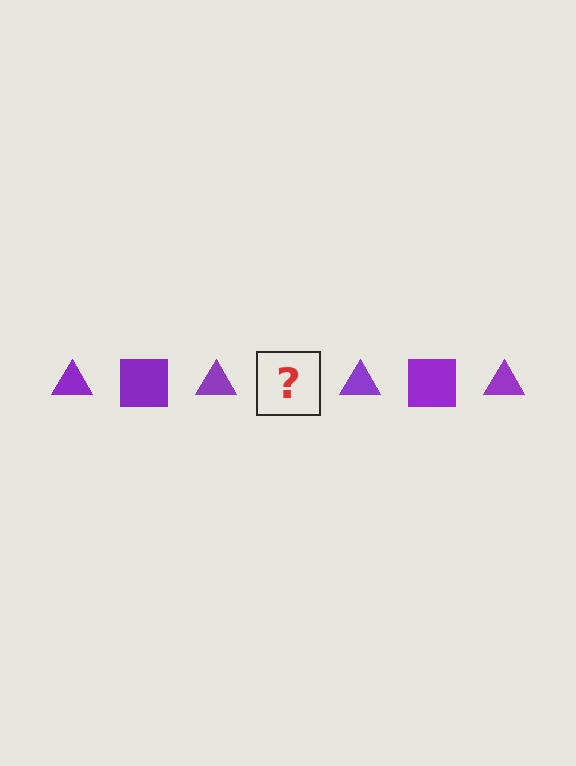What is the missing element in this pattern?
The missing element is a purple square.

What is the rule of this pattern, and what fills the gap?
The rule is that the pattern cycles through triangle, square shapes in purple. The gap should be filled with a purple square.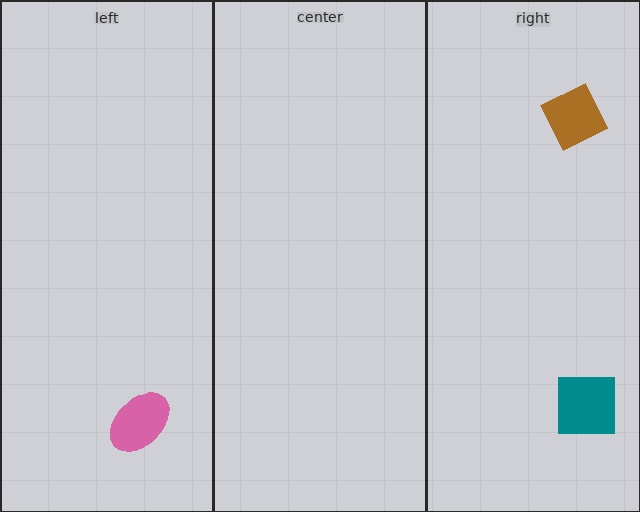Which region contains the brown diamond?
The right region.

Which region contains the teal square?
The right region.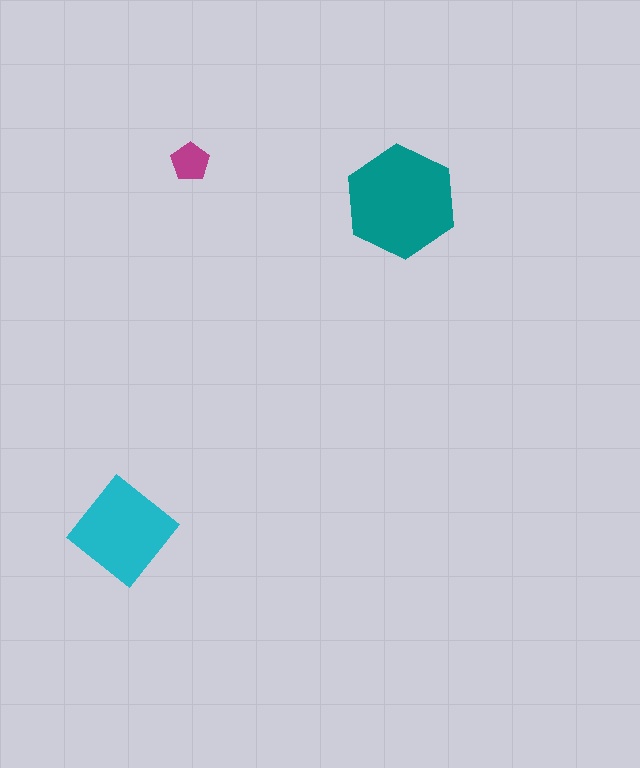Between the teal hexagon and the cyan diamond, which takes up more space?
The teal hexagon.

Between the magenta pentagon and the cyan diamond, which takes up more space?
The cyan diamond.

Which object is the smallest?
The magenta pentagon.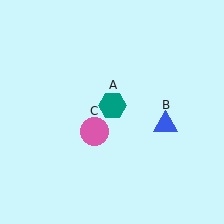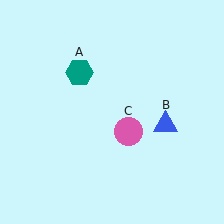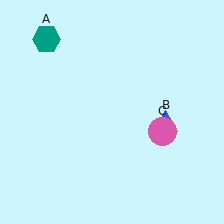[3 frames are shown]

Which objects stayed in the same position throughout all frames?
Blue triangle (object B) remained stationary.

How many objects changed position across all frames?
2 objects changed position: teal hexagon (object A), pink circle (object C).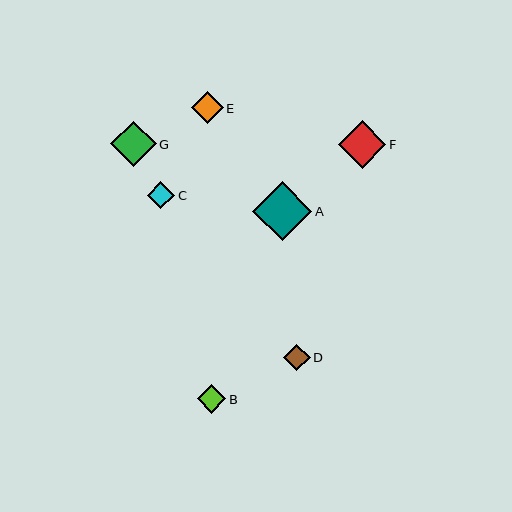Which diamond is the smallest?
Diamond D is the smallest with a size of approximately 27 pixels.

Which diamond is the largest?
Diamond A is the largest with a size of approximately 59 pixels.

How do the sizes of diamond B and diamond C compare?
Diamond B and diamond C are approximately the same size.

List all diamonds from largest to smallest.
From largest to smallest: A, F, G, E, B, C, D.